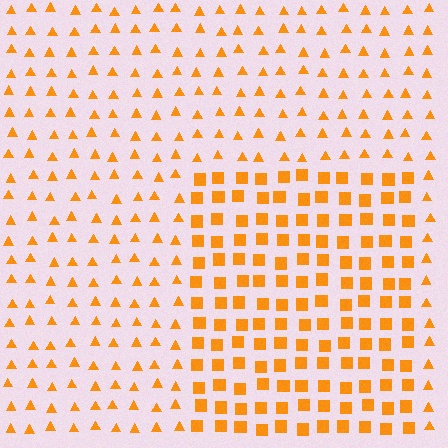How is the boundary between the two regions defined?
The boundary is defined by a change in element shape: squares inside vs. triangles outside. All elements share the same color and spacing.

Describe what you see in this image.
The image is filled with small orange elements arranged in a uniform grid. A rectangle-shaped region contains squares, while the surrounding area contains triangles. The boundary is defined purely by the change in element shape.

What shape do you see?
I see a rectangle.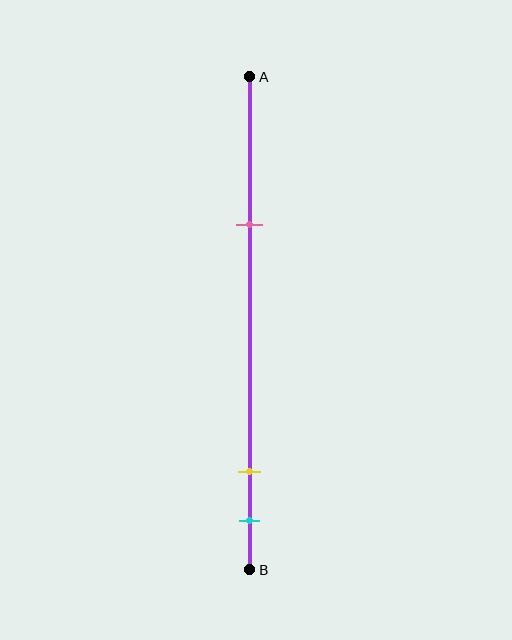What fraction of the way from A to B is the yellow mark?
The yellow mark is approximately 80% (0.8) of the way from A to B.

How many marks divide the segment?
There are 3 marks dividing the segment.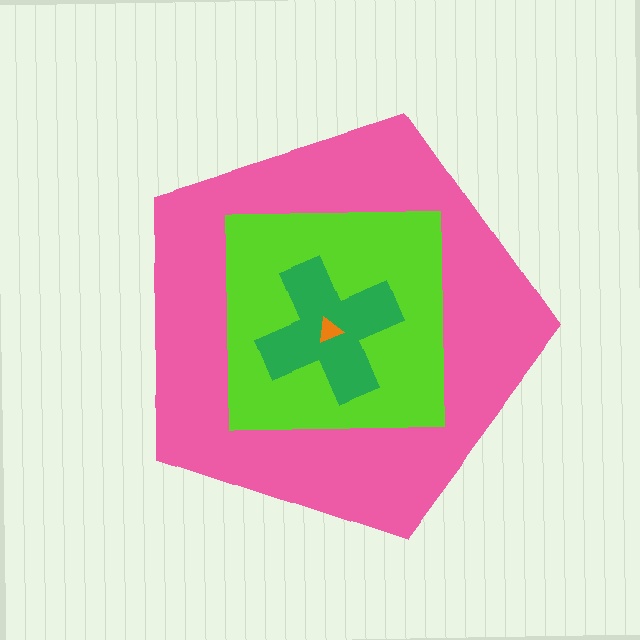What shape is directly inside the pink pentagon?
The lime square.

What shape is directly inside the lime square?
The green cross.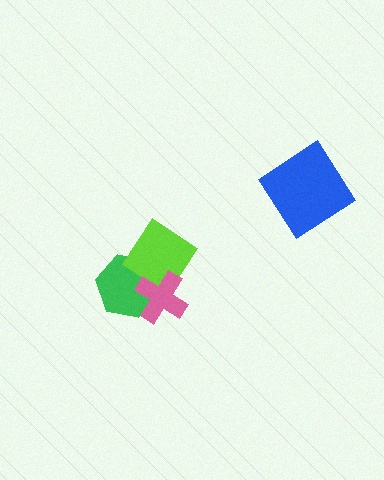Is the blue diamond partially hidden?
No, no other shape covers it.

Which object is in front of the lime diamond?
The pink cross is in front of the lime diamond.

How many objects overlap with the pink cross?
2 objects overlap with the pink cross.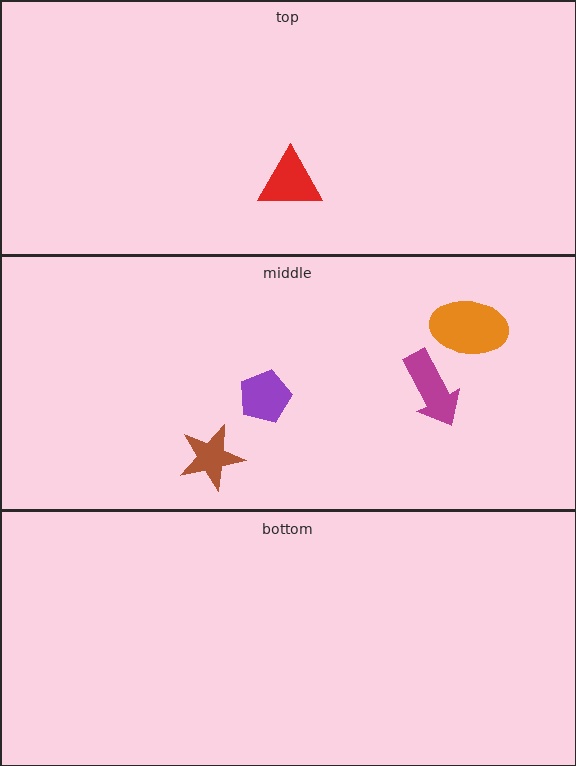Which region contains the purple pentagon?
The middle region.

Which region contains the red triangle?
The top region.